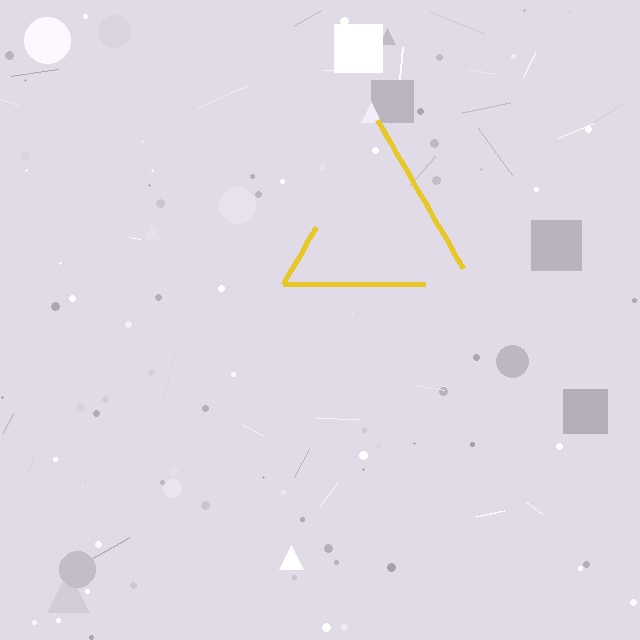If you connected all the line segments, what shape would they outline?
They would outline a triangle.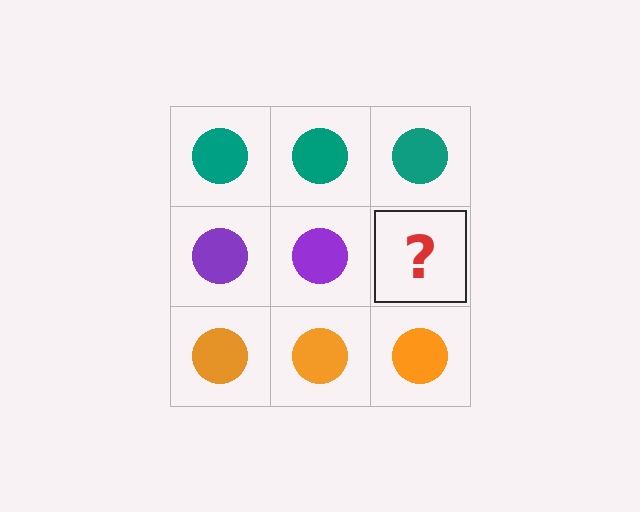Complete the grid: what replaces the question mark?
The question mark should be replaced with a purple circle.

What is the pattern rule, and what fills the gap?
The rule is that each row has a consistent color. The gap should be filled with a purple circle.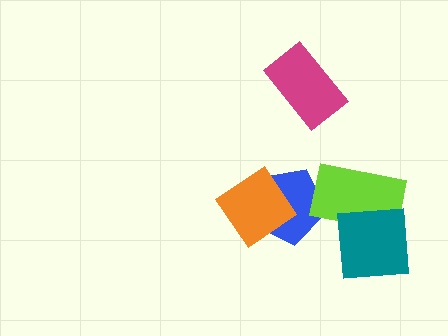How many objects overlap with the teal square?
1 object overlaps with the teal square.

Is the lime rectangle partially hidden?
Yes, it is partially covered by another shape.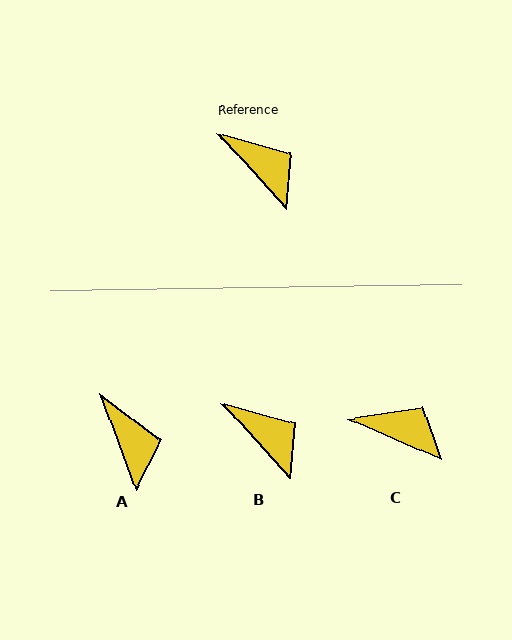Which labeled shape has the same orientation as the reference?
B.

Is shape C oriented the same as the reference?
No, it is off by about 24 degrees.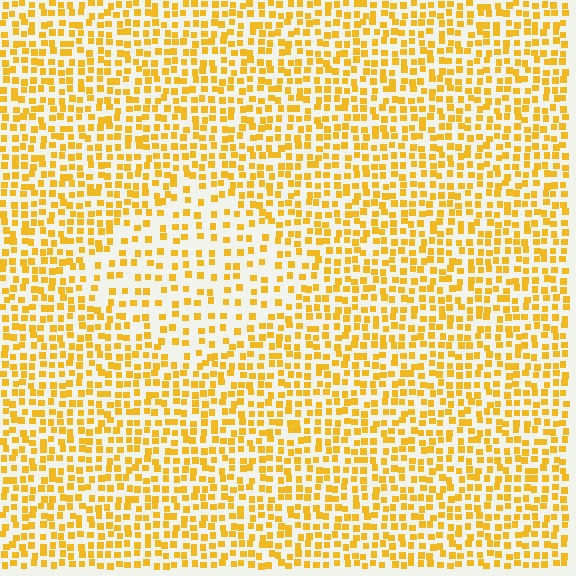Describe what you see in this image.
The image contains small yellow elements arranged at two different densities. A diamond-shaped region is visible where the elements are less densely packed than the surrounding area.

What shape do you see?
I see a diamond.